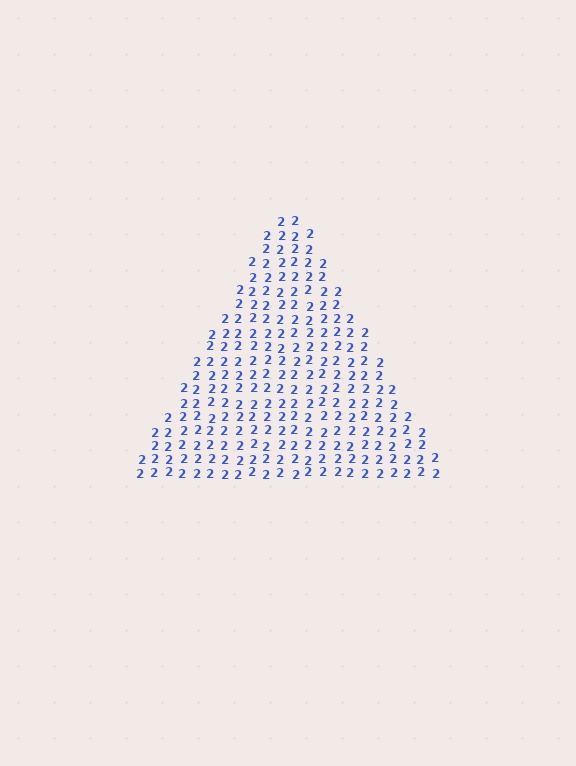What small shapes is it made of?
It is made of small digit 2's.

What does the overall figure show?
The overall figure shows a triangle.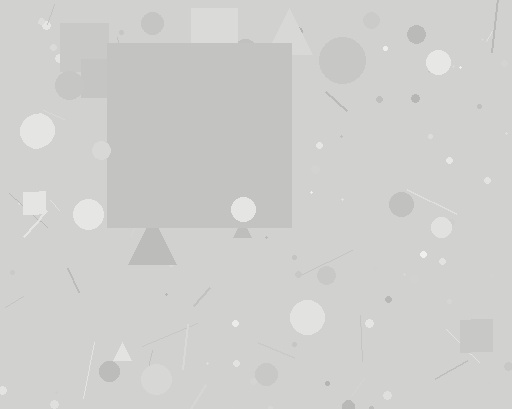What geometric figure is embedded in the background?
A square is embedded in the background.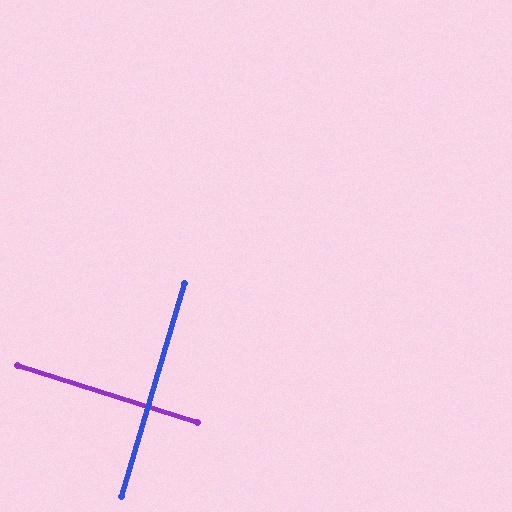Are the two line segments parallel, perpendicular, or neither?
Perpendicular — they meet at approximately 89°.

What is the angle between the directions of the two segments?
Approximately 89 degrees.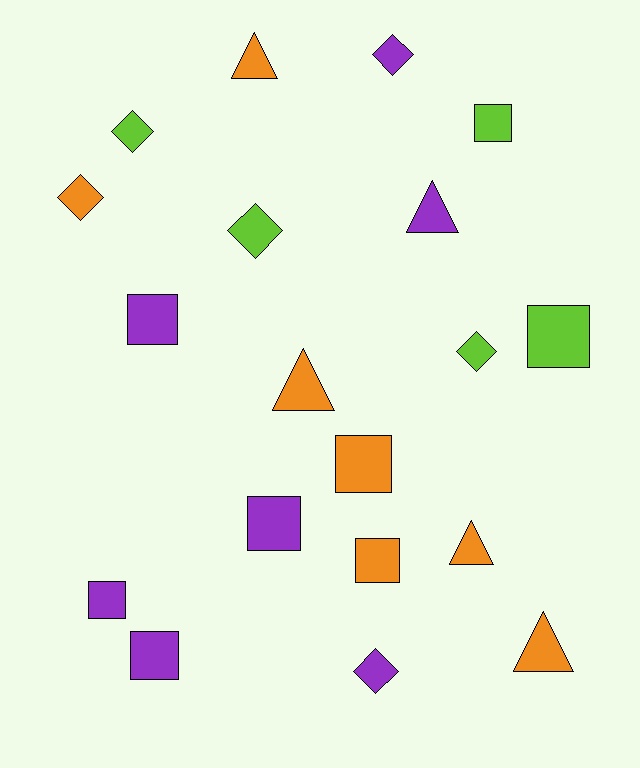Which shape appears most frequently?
Square, with 8 objects.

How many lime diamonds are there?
There are 3 lime diamonds.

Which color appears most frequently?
Orange, with 7 objects.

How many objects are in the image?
There are 19 objects.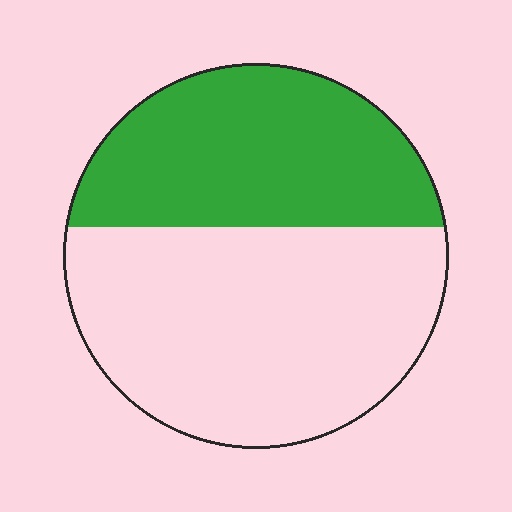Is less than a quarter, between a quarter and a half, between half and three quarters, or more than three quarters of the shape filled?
Between a quarter and a half.